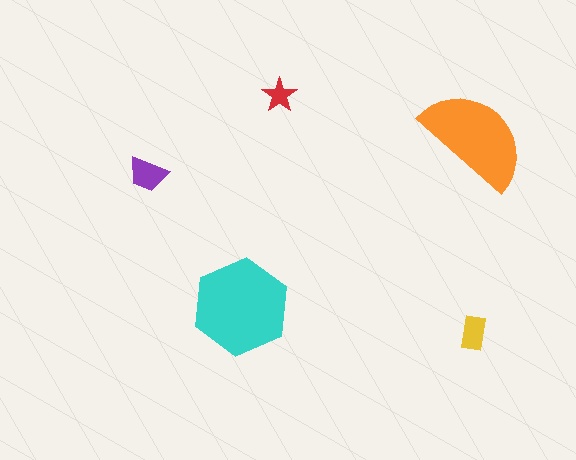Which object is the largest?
The cyan hexagon.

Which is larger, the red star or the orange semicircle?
The orange semicircle.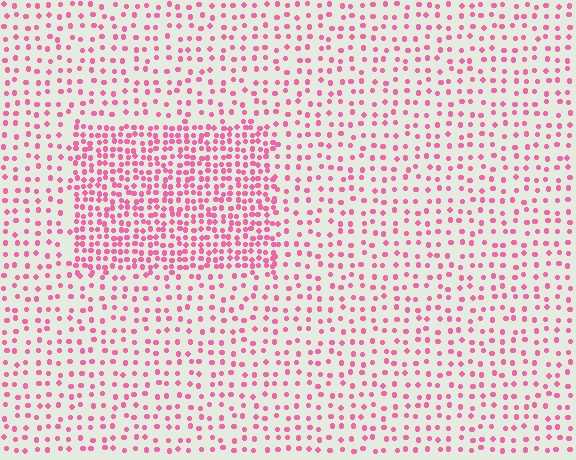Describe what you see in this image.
The image contains small pink elements arranged at two different densities. A rectangle-shaped region is visible where the elements are more densely packed than the surrounding area.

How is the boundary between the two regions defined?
The boundary is defined by a change in element density (approximately 2.2x ratio). All elements are the same color, size, and shape.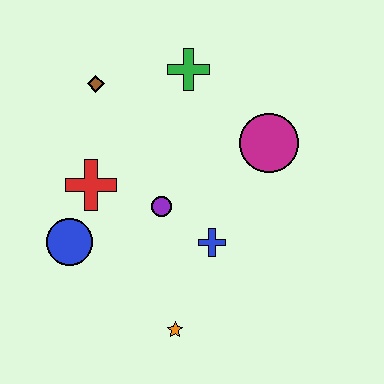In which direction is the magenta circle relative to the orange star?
The magenta circle is above the orange star.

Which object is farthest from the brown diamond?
The orange star is farthest from the brown diamond.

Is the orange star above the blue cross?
No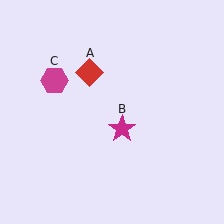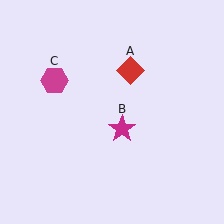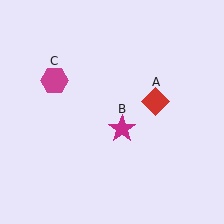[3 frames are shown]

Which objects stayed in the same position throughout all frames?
Magenta star (object B) and magenta hexagon (object C) remained stationary.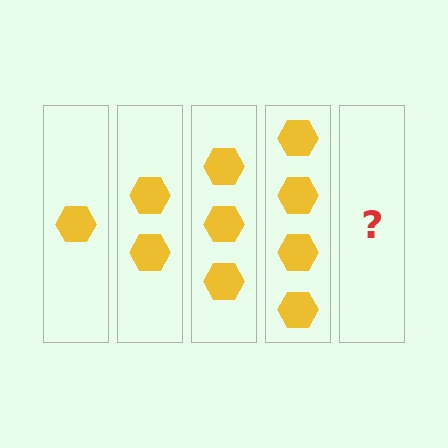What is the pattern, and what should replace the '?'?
The pattern is that each step adds one more hexagon. The '?' should be 5 hexagons.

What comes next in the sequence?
The next element should be 5 hexagons.